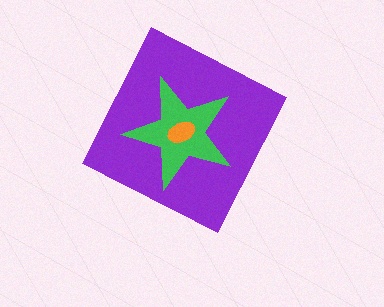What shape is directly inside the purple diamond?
The green star.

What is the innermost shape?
The orange ellipse.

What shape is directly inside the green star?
The orange ellipse.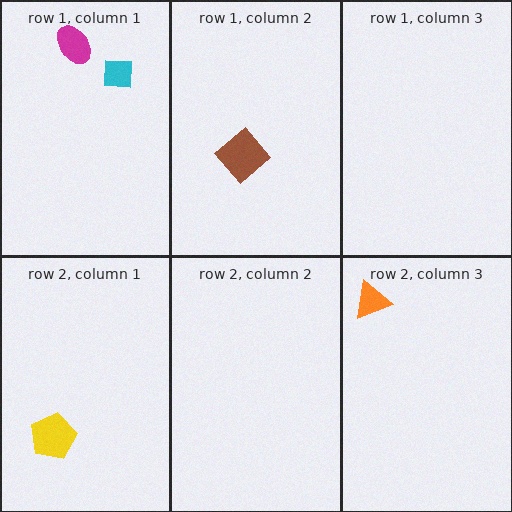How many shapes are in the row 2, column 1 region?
1.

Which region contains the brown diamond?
The row 1, column 2 region.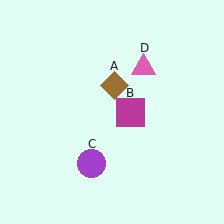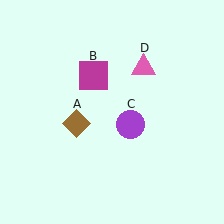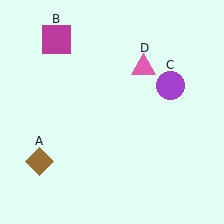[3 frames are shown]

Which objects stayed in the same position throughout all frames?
Pink triangle (object D) remained stationary.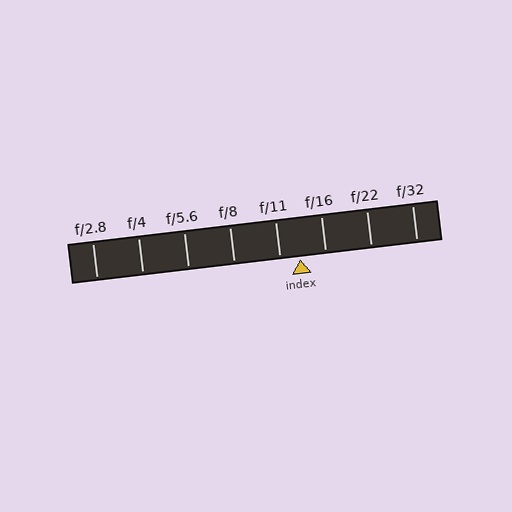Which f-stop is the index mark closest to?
The index mark is closest to f/11.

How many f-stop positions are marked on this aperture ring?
There are 8 f-stop positions marked.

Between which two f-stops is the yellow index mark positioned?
The index mark is between f/11 and f/16.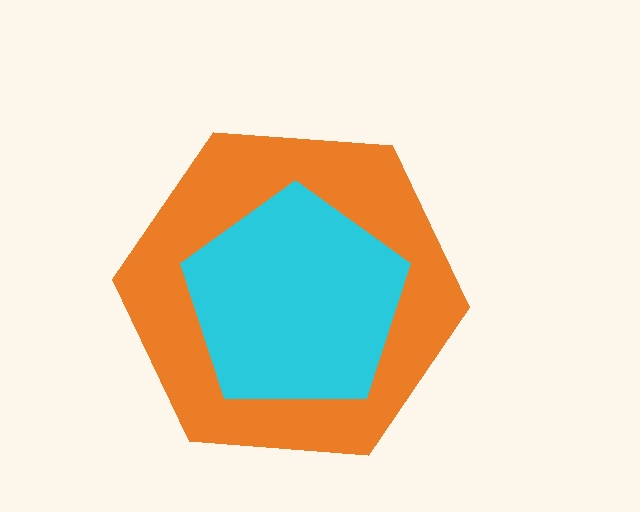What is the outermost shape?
The orange hexagon.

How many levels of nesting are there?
2.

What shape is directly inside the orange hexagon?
The cyan pentagon.